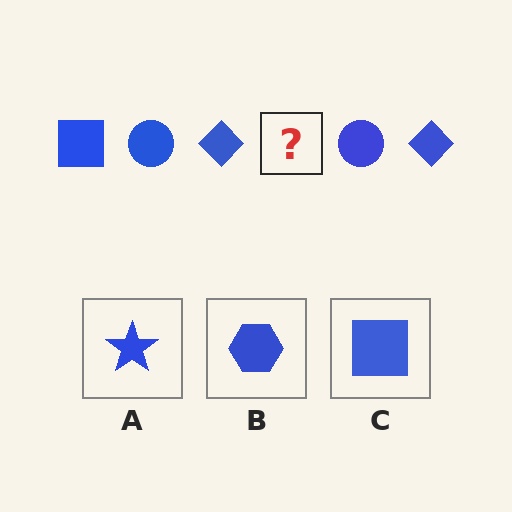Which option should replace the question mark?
Option C.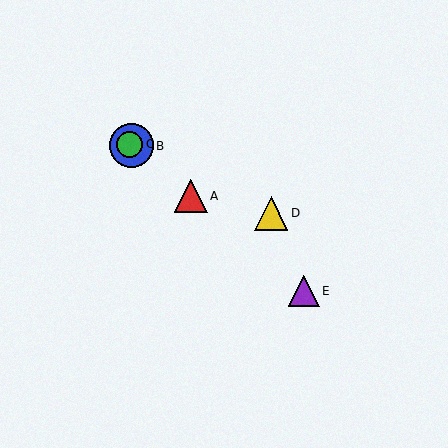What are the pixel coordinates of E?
Object E is at (304, 291).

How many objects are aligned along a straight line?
4 objects (A, B, C, E) are aligned along a straight line.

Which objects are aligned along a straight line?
Objects A, B, C, E are aligned along a straight line.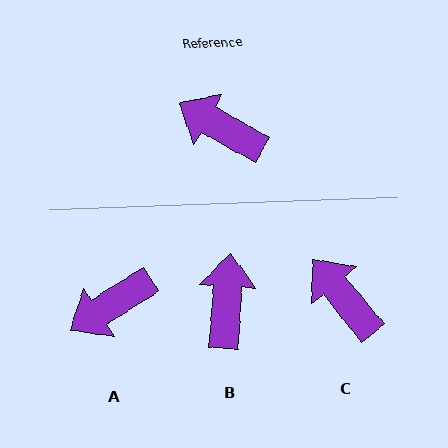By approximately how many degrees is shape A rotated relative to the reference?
Approximately 61 degrees counter-clockwise.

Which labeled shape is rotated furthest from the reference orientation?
B, about 65 degrees away.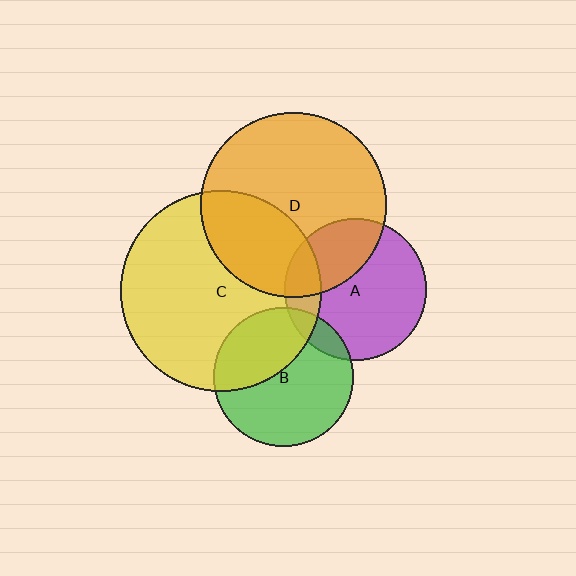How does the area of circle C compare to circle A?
Approximately 2.0 times.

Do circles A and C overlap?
Yes.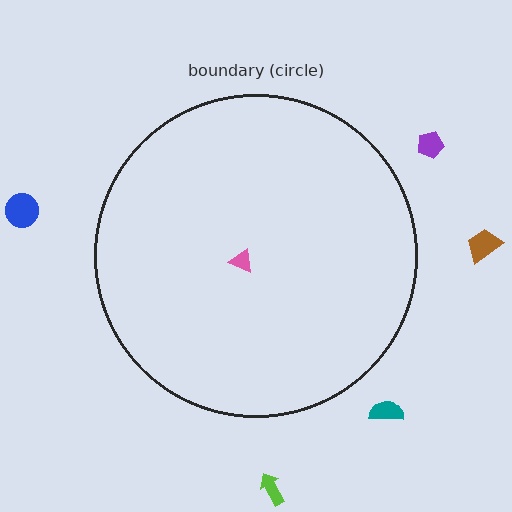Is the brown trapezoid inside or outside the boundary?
Outside.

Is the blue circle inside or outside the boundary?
Outside.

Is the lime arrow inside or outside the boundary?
Outside.